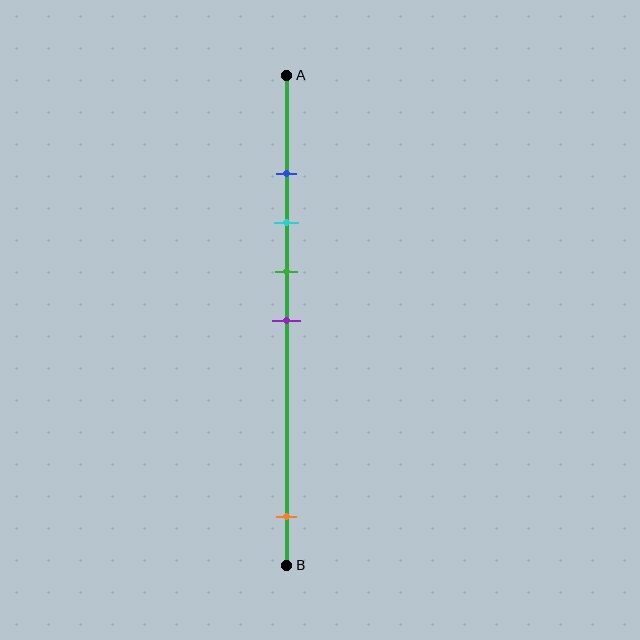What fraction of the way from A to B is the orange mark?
The orange mark is approximately 90% (0.9) of the way from A to B.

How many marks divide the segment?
There are 5 marks dividing the segment.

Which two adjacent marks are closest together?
The blue and cyan marks are the closest adjacent pair.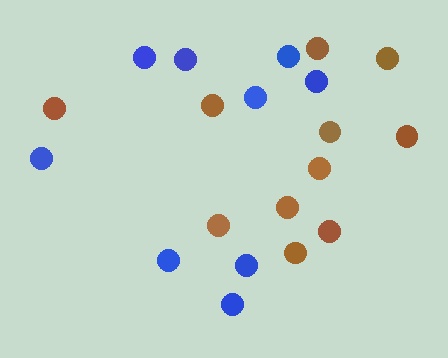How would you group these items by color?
There are 2 groups: one group of brown circles (11) and one group of blue circles (9).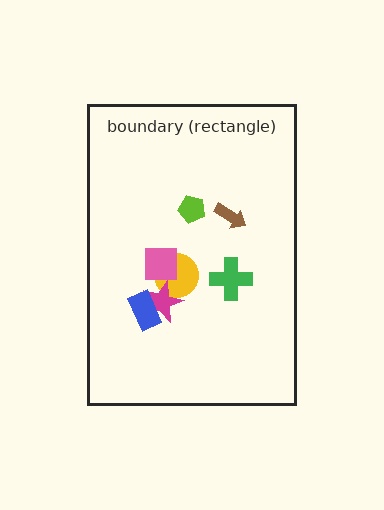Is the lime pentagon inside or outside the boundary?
Inside.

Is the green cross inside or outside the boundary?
Inside.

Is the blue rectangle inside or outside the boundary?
Inside.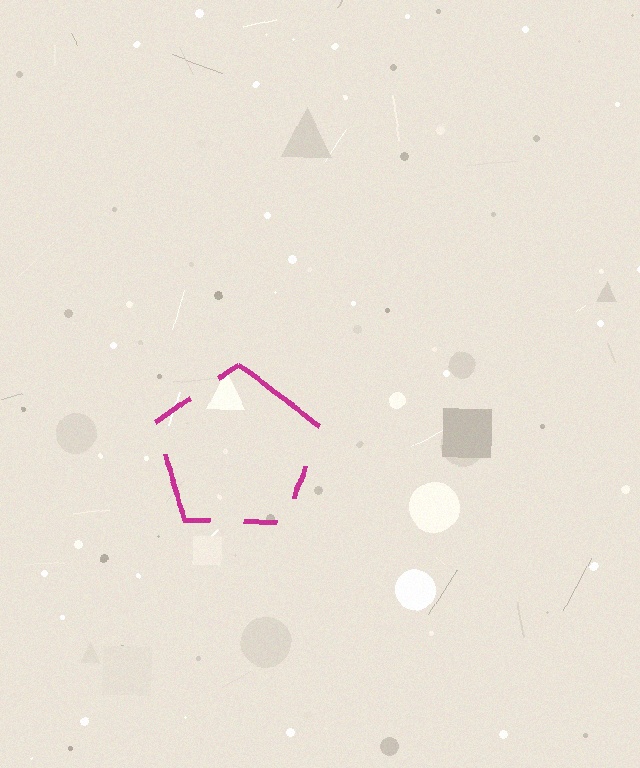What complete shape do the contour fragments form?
The contour fragments form a pentagon.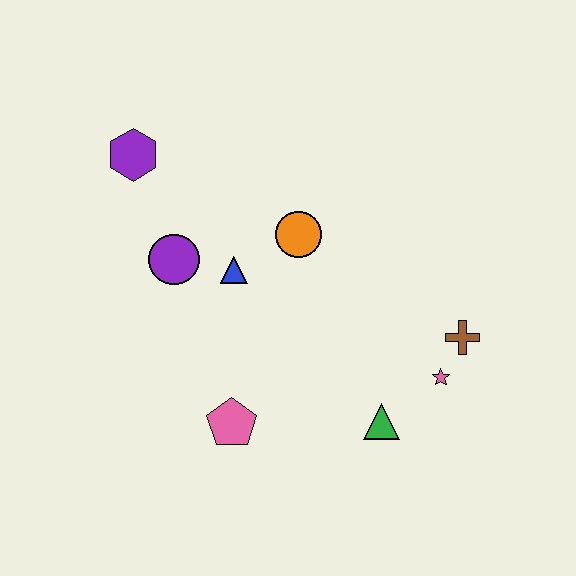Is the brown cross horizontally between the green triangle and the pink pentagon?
No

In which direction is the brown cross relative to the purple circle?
The brown cross is to the right of the purple circle.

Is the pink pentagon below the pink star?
Yes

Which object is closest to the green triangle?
The pink star is closest to the green triangle.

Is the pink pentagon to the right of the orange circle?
No